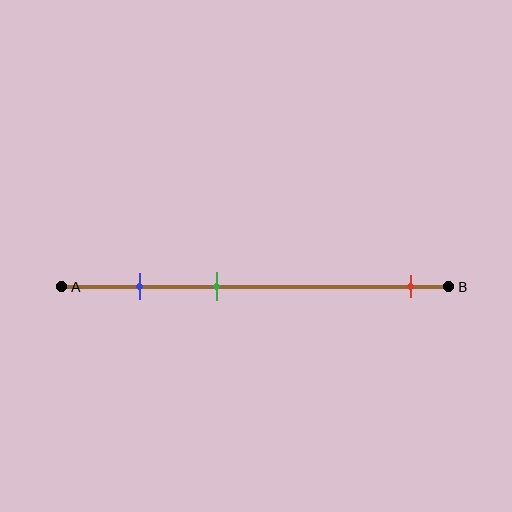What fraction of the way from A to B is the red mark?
The red mark is approximately 90% (0.9) of the way from A to B.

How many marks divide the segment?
There are 3 marks dividing the segment.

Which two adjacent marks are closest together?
The blue and green marks are the closest adjacent pair.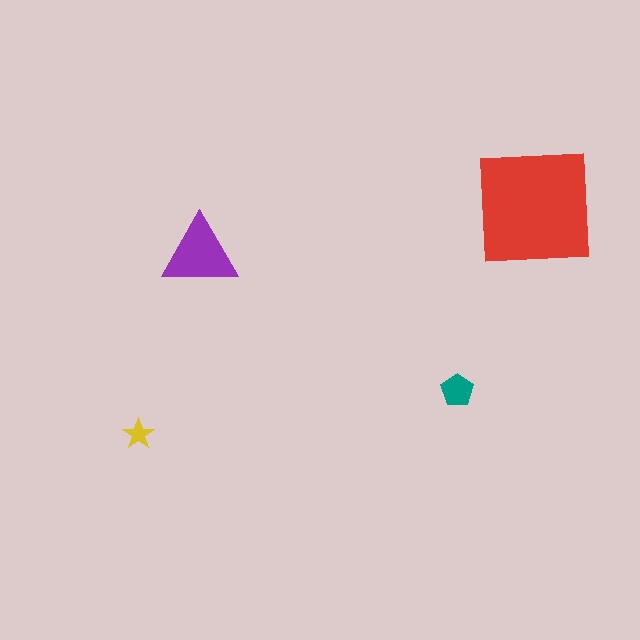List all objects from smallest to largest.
The yellow star, the teal pentagon, the purple triangle, the red square.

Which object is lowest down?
The yellow star is bottommost.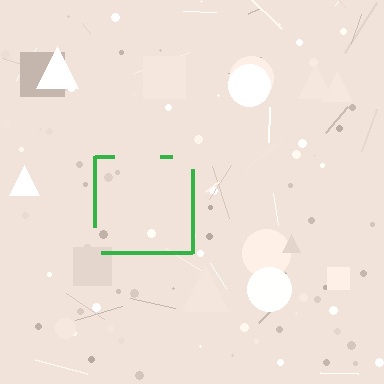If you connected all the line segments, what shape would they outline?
They would outline a square.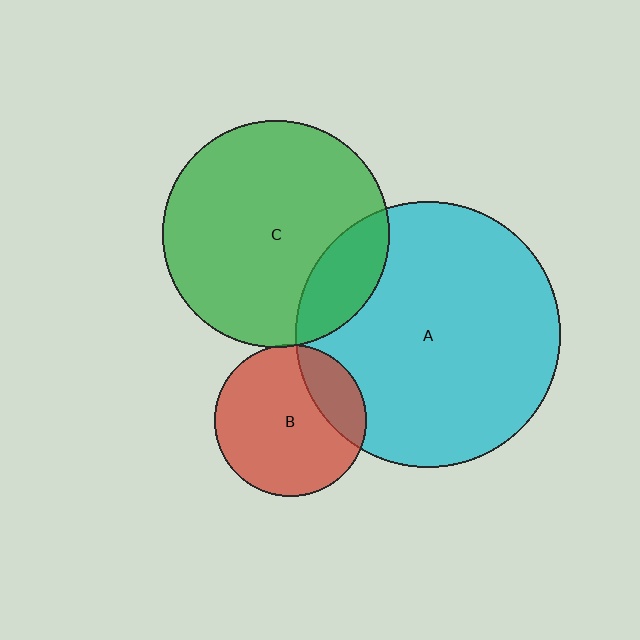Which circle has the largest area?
Circle A (cyan).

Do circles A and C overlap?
Yes.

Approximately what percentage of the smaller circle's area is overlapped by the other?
Approximately 20%.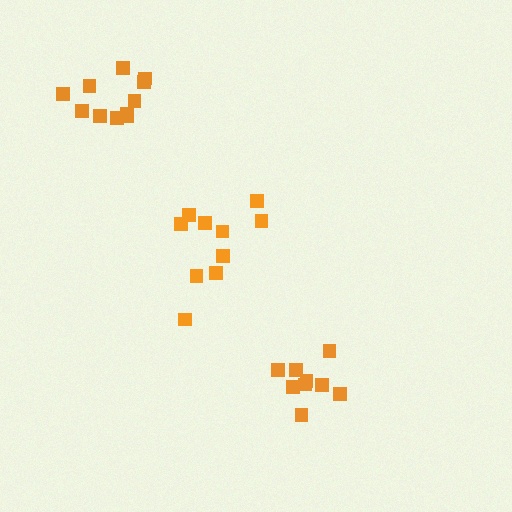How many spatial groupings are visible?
There are 3 spatial groupings.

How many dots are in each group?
Group 1: 9 dots, Group 2: 10 dots, Group 3: 11 dots (30 total).